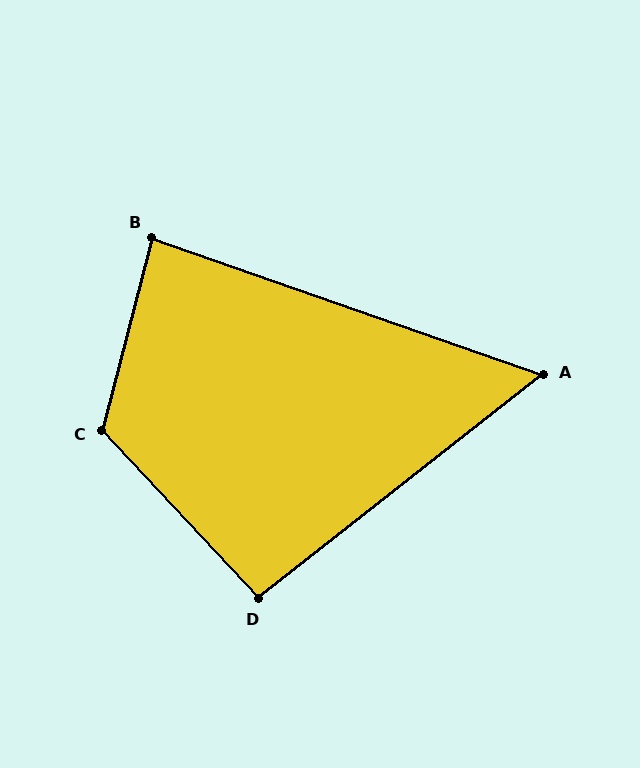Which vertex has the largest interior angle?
C, at approximately 122 degrees.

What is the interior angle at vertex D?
Approximately 95 degrees (approximately right).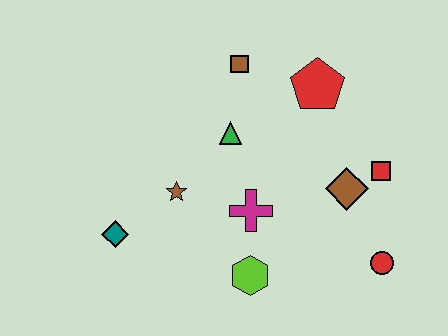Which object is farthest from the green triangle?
The red circle is farthest from the green triangle.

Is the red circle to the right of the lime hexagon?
Yes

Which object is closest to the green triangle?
The brown square is closest to the green triangle.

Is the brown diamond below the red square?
Yes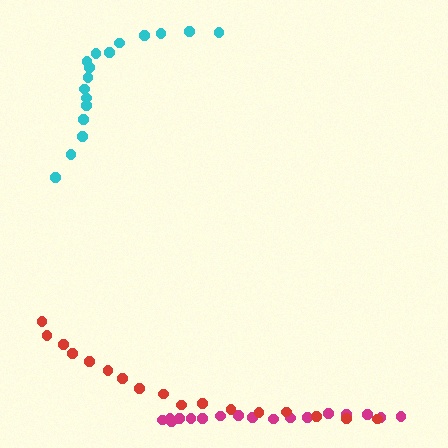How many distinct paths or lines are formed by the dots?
There are 3 distinct paths.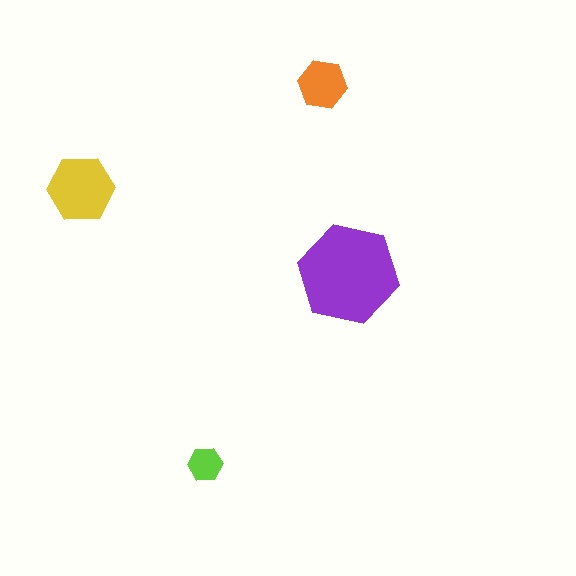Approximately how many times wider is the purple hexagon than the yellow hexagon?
About 1.5 times wider.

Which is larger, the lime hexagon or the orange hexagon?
The orange one.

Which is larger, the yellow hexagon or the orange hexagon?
The yellow one.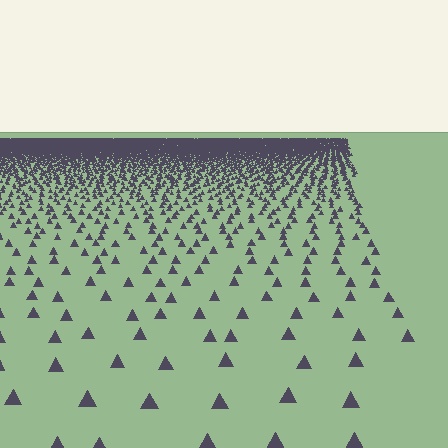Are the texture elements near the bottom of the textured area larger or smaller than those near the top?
Larger. Near the bottom, elements are closer to the viewer and appear at a bigger on-screen size.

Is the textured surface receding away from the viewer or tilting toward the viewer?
The surface is receding away from the viewer. Texture elements get smaller and denser toward the top.